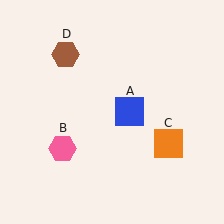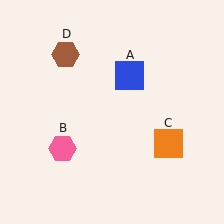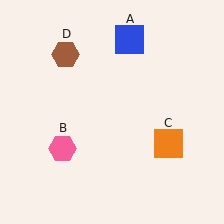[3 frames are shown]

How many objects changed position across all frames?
1 object changed position: blue square (object A).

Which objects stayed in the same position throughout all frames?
Pink hexagon (object B) and orange square (object C) and brown hexagon (object D) remained stationary.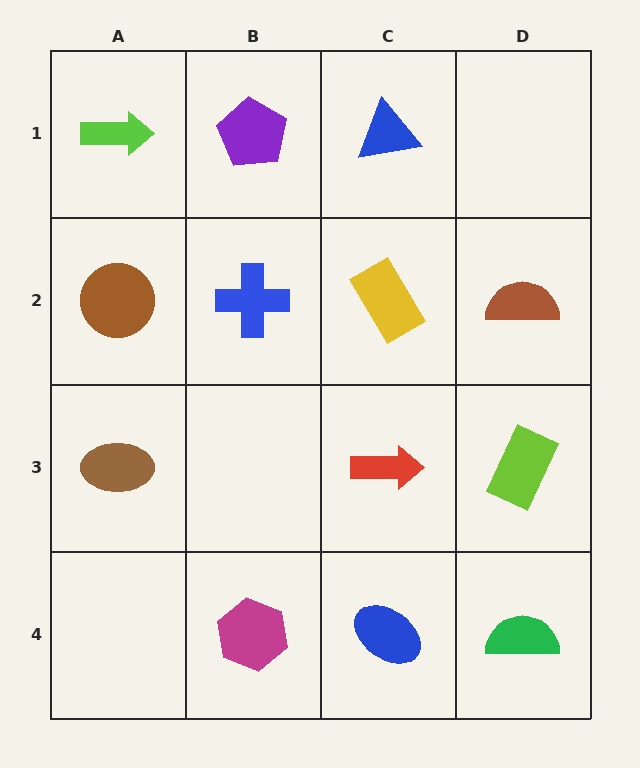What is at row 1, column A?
A lime arrow.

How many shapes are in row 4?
3 shapes.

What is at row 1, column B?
A purple pentagon.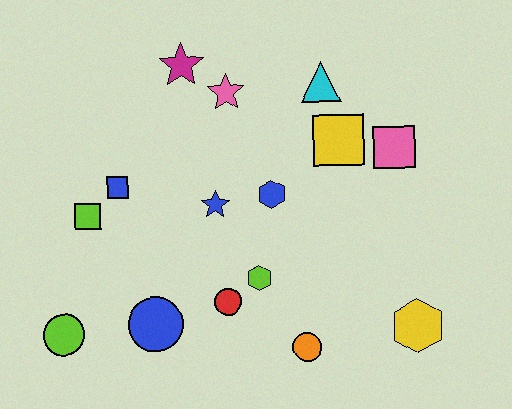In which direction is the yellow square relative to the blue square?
The yellow square is to the right of the blue square.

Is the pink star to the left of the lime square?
No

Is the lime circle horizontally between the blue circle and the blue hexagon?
No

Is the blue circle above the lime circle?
Yes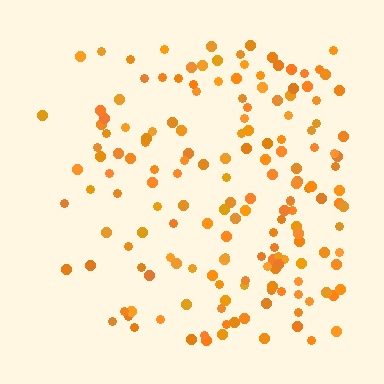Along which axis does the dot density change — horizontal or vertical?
Horizontal.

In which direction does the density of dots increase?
From left to right, with the right side densest.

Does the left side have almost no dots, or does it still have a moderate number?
Still a moderate number, just noticeably fewer than the right.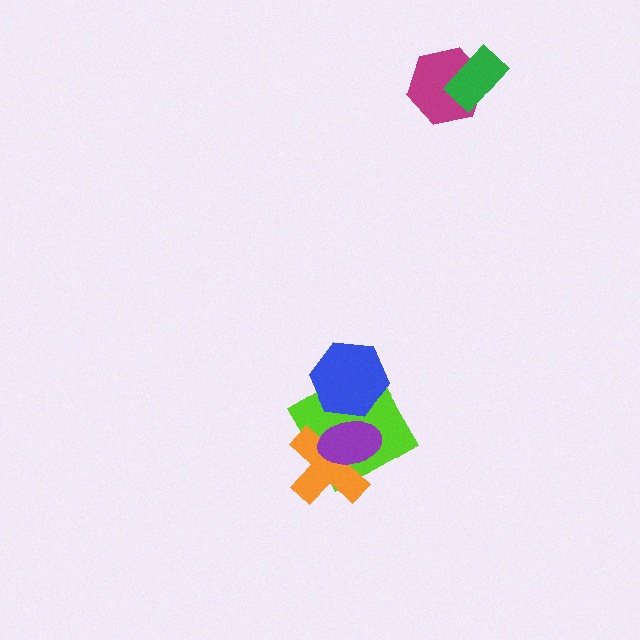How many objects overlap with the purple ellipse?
3 objects overlap with the purple ellipse.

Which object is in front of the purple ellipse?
The blue hexagon is in front of the purple ellipse.